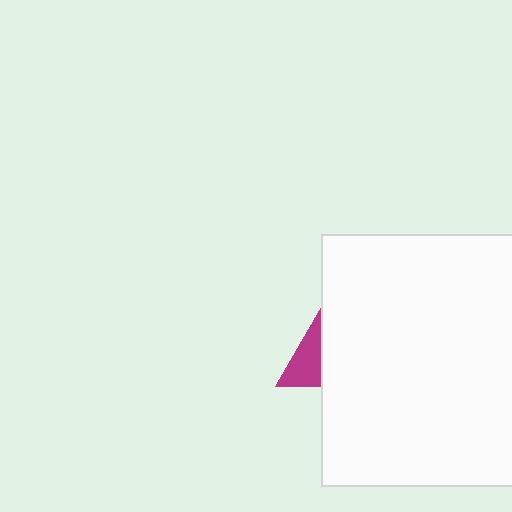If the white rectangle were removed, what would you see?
You would see the complete magenta triangle.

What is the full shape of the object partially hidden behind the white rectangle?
The partially hidden object is a magenta triangle.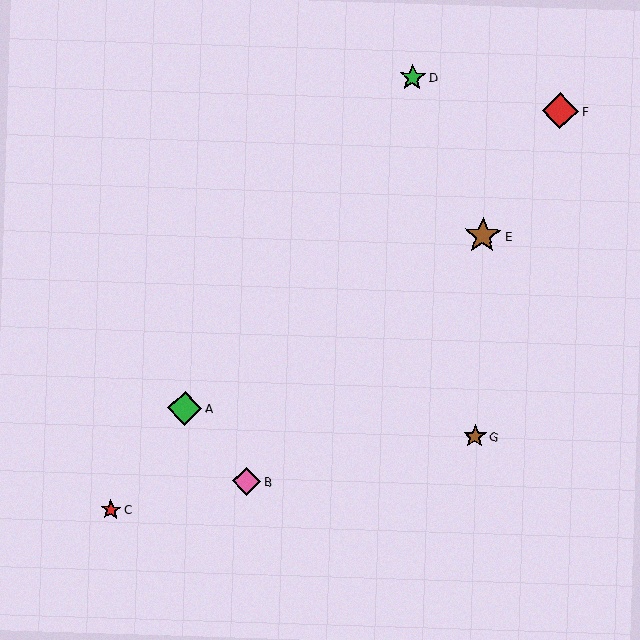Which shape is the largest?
The brown star (labeled E) is the largest.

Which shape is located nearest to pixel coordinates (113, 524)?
The red star (labeled C) at (111, 510) is nearest to that location.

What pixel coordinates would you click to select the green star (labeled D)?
Click at (412, 77) to select the green star D.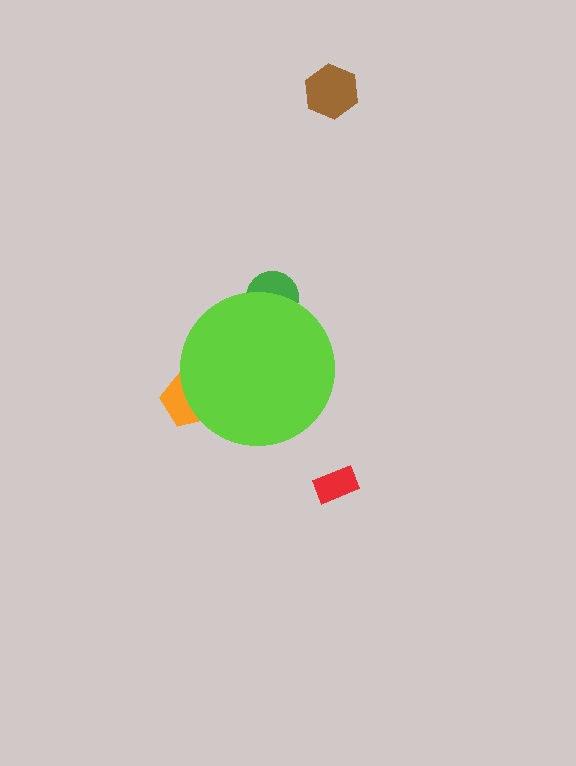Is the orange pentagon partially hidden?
Yes, the orange pentagon is partially hidden behind the lime circle.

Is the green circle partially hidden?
Yes, the green circle is partially hidden behind the lime circle.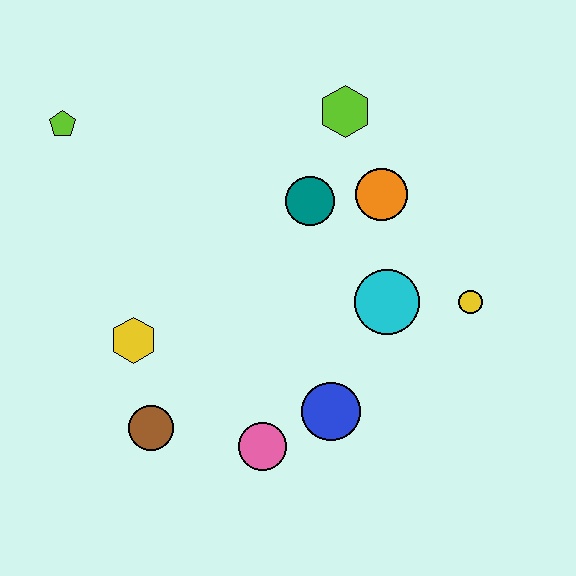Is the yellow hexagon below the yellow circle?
Yes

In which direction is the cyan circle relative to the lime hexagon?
The cyan circle is below the lime hexagon.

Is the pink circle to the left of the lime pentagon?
No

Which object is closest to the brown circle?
The yellow hexagon is closest to the brown circle.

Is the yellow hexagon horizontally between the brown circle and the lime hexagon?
No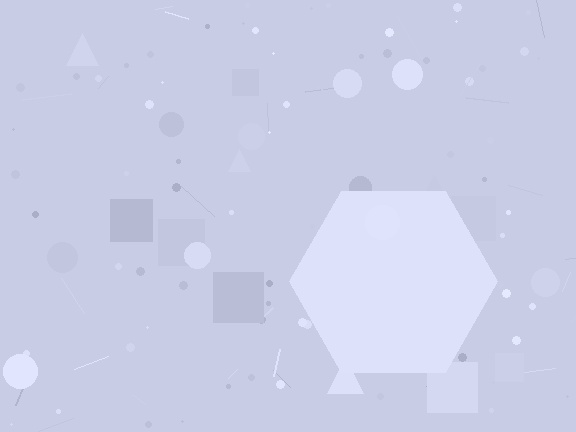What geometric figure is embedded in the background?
A hexagon is embedded in the background.